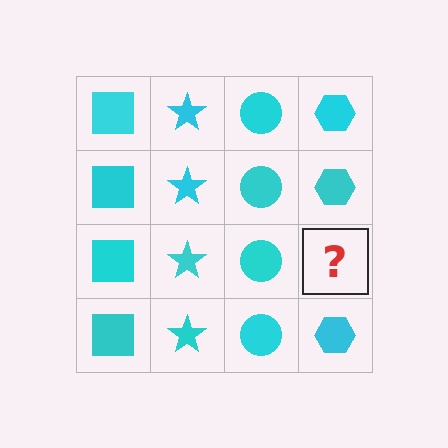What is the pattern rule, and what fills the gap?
The rule is that each column has a consistent shape. The gap should be filled with a cyan hexagon.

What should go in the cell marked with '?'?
The missing cell should contain a cyan hexagon.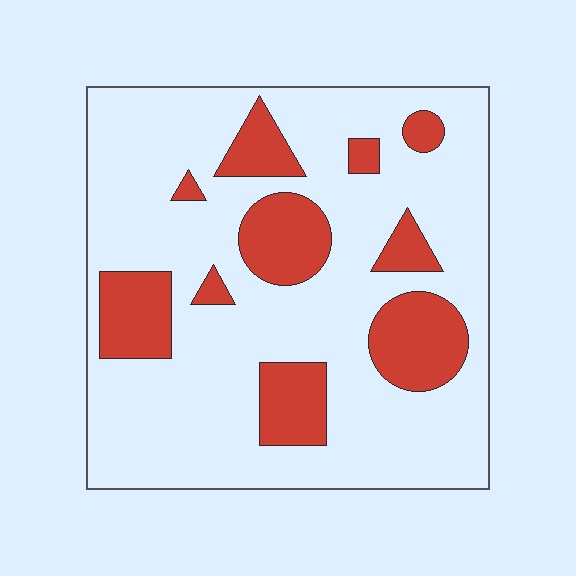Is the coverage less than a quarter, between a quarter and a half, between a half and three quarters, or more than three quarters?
Less than a quarter.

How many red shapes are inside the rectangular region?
10.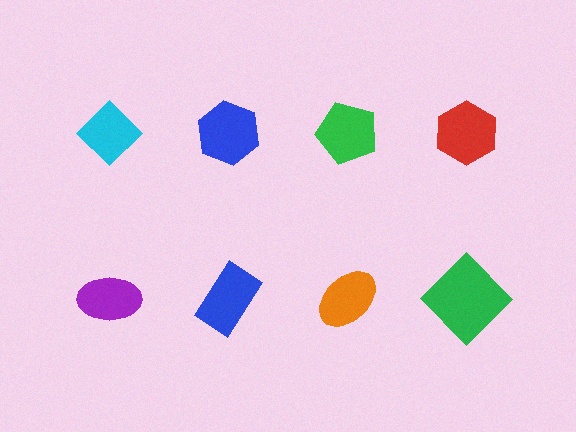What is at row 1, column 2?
A blue hexagon.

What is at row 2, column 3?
An orange ellipse.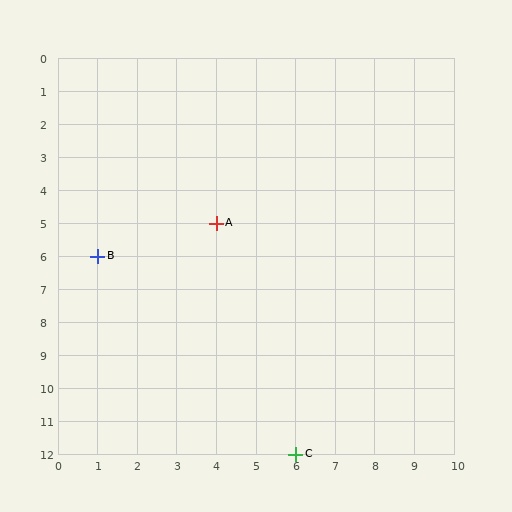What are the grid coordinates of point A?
Point A is at grid coordinates (4, 5).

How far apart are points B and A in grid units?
Points B and A are 3 columns and 1 row apart (about 3.2 grid units diagonally).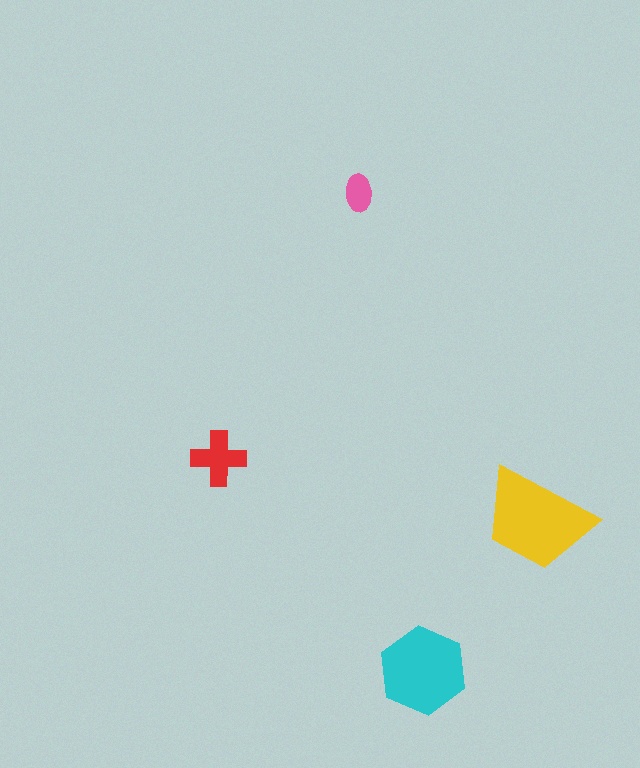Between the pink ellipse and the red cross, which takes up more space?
The red cross.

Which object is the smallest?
The pink ellipse.